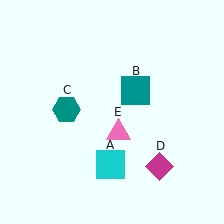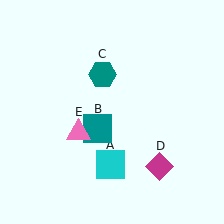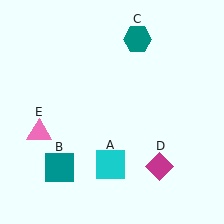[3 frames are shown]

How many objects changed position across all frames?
3 objects changed position: teal square (object B), teal hexagon (object C), pink triangle (object E).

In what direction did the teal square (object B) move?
The teal square (object B) moved down and to the left.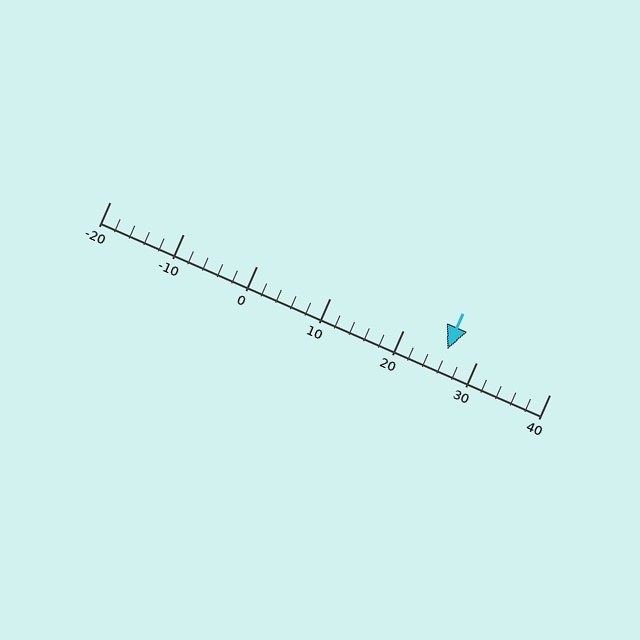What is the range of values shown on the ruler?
The ruler shows values from -20 to 40.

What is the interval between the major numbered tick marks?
The major tick marks are spaced 10 units apart.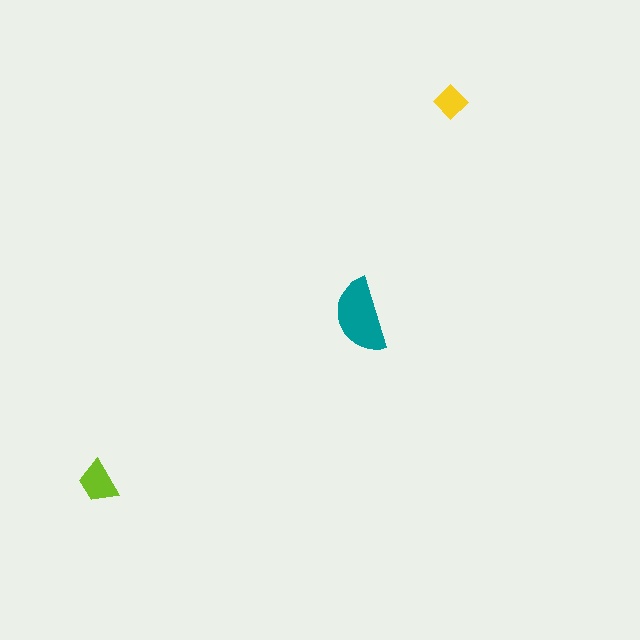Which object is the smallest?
The yellow diamond.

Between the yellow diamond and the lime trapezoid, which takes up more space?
The lime trapezoid.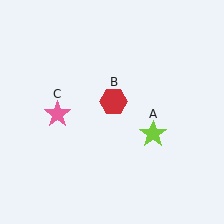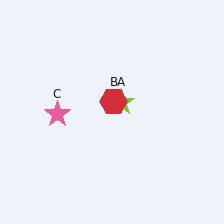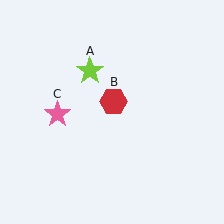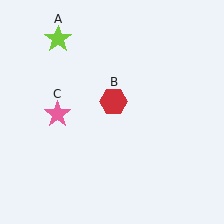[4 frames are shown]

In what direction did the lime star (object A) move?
The lime star (object A) moved up and to the left.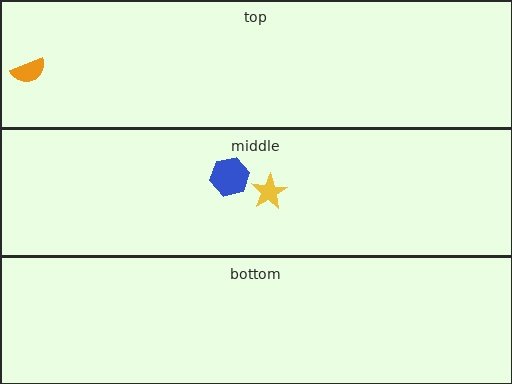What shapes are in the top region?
The orange semicircle.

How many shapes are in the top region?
1.